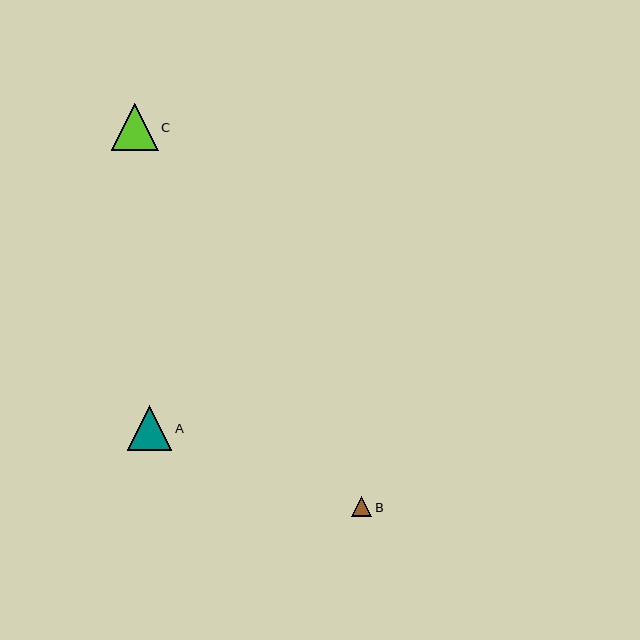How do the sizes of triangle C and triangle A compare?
Triangle C and triangle A are approximately the same size.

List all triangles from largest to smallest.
From largest to smallest: C, A, B.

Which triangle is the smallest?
Triangle B is the smallest with a size of approximately 20 pixels.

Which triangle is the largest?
Triangle C is the largest with a size of approximately 47 pixels.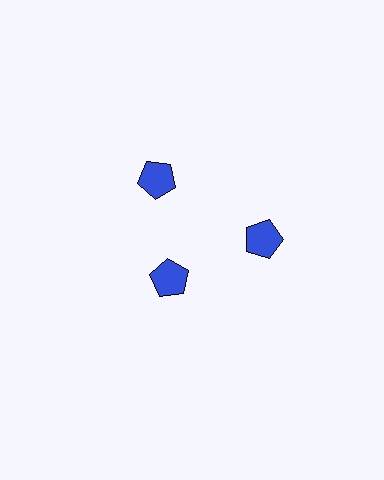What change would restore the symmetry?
The symmetry would be restored by moving it outward, back onto the ring so that all 3 pentagons sit at equal angles and equal distance from the center.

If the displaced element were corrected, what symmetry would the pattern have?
It would have 3-fold rotational symmetry — the pattern would map onto itself every 120 degrees.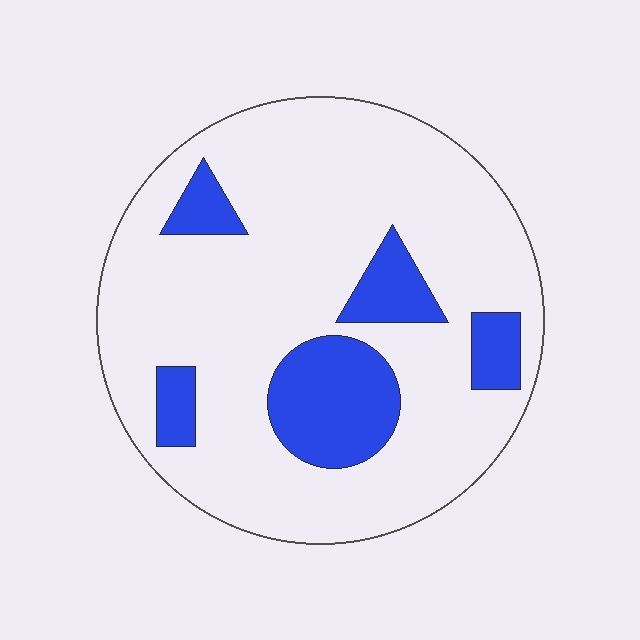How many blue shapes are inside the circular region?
5.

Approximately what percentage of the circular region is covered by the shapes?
Approximately 20%.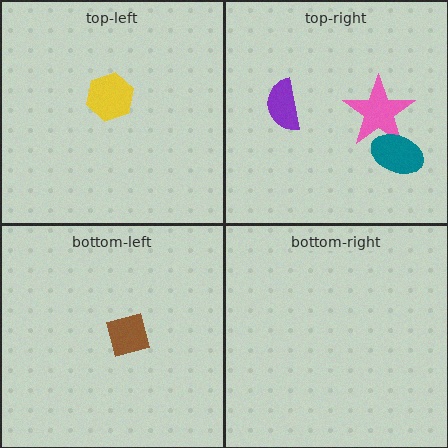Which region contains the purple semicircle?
The top-right region.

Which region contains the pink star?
The top-right region.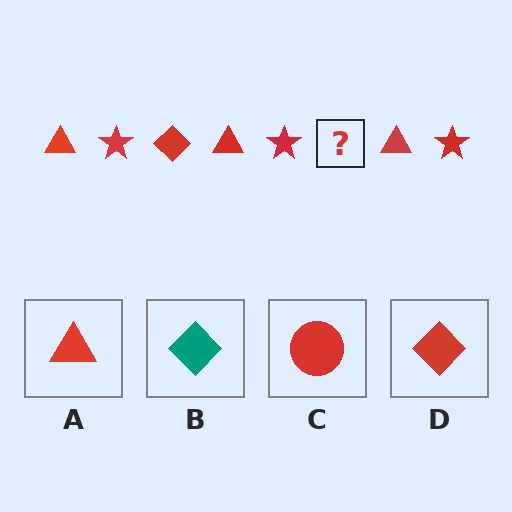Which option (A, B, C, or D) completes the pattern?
D.